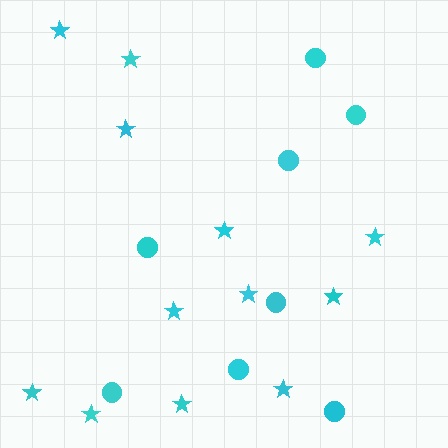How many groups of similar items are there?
There are 2 groups: one group of circles (8) and one group of stars (12).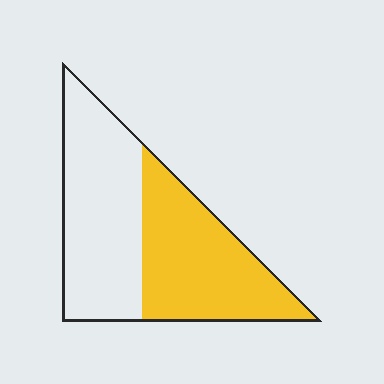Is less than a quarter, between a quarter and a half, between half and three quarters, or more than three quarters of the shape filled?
Between a quarter and a half.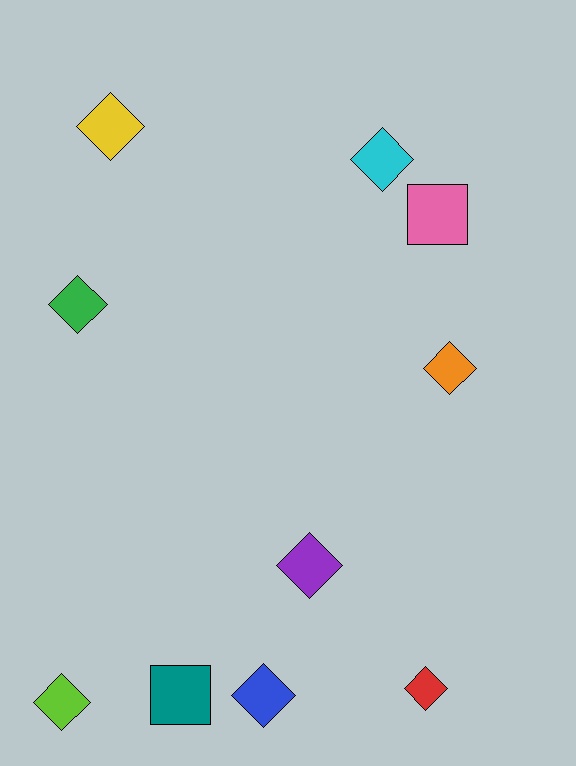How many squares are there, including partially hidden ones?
There are 2 squares.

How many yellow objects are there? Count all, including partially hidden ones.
There is 1 yellow object.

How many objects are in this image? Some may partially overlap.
There are 10 objects.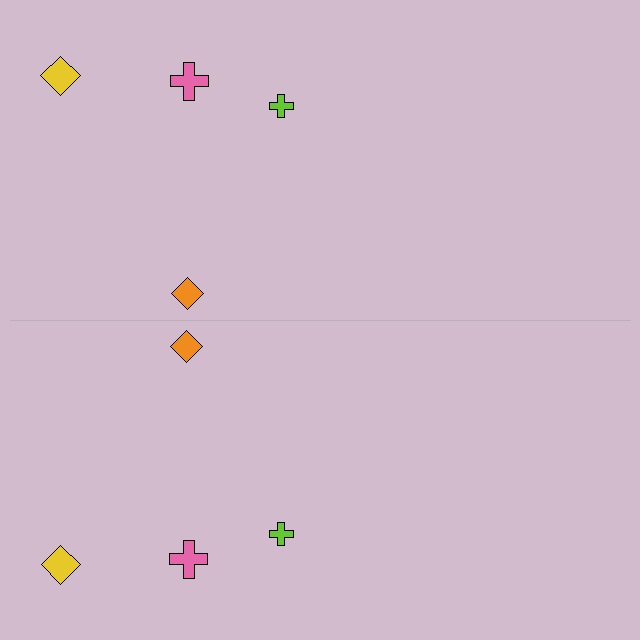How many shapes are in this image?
There are 8 shapes in this image.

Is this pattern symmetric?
Yes, this pattern has bilateral (reflection) symmetry.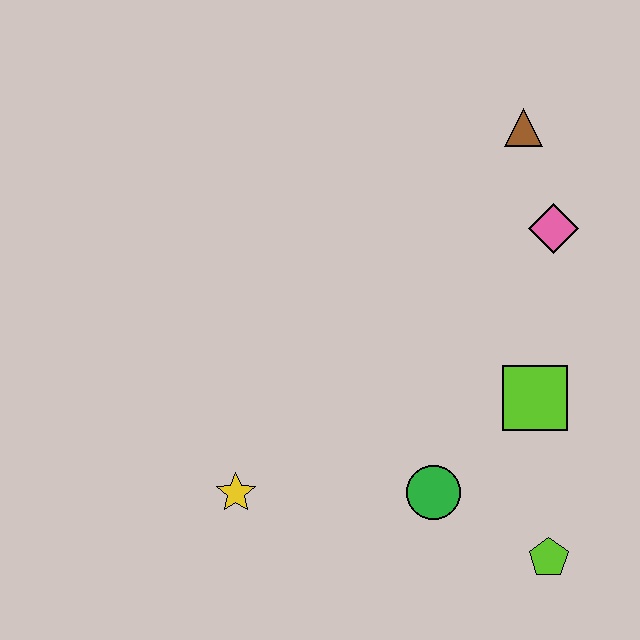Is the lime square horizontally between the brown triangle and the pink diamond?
Yes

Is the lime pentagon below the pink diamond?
Yes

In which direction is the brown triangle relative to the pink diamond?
The brown triangle is above the pink diamond.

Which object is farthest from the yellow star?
The brown triangle is farthest from the yellow star.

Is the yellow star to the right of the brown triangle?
No